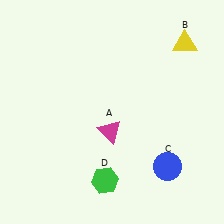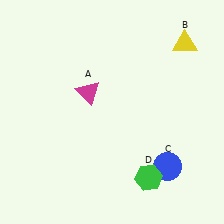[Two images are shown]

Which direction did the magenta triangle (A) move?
The magenta triangle (A) moved up.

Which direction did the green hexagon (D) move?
The green hexagon (D) moved right.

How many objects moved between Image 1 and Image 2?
2 objects moved between the two images.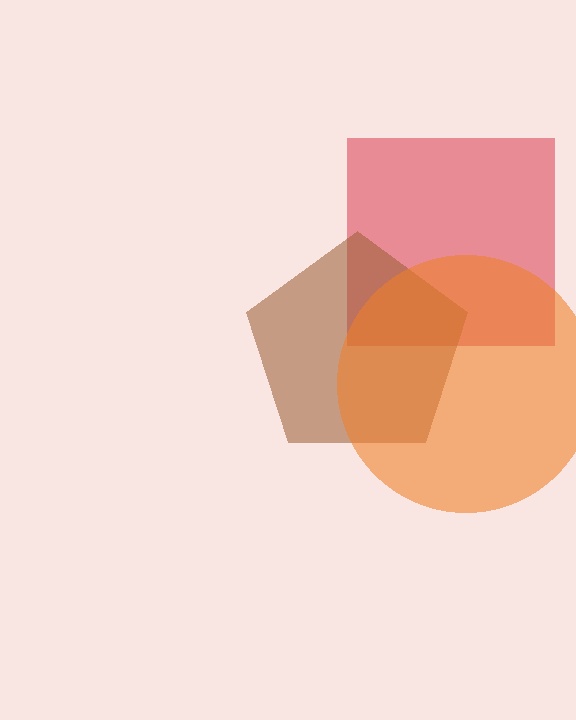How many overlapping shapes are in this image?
There are 3 overlapping shapes in the image.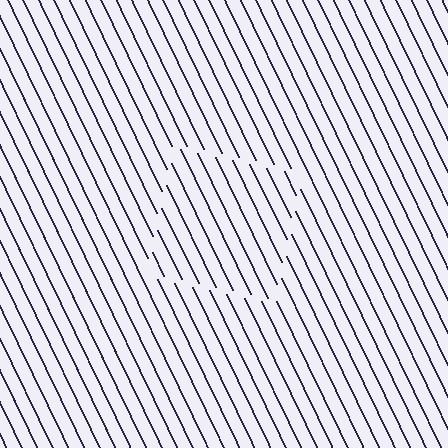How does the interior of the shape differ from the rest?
The interior of the shape contains the same grating, shifted by half a period — the contour is defined by the phase discontinuity where line-ends from the inner and outer gratings abut.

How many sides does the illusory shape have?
4 sides — the line-ends trace a square.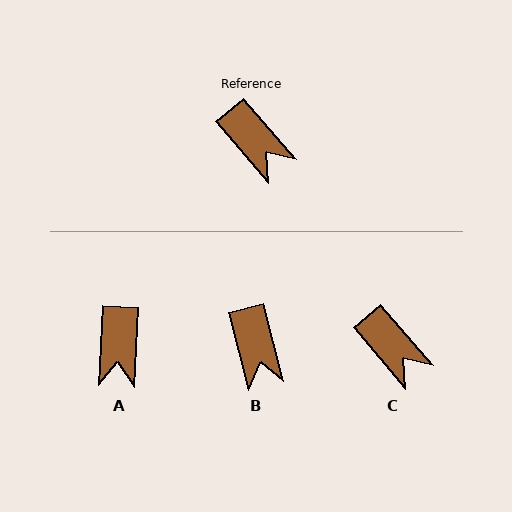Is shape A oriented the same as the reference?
No, it is off by about 44 degrees.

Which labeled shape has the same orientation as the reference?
C.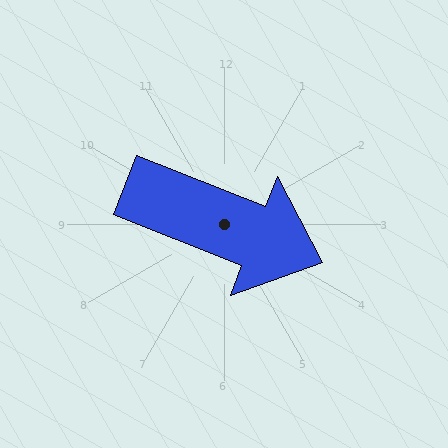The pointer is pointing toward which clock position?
Roughly 4 o'clock.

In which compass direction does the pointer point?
East.